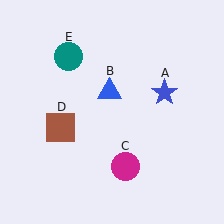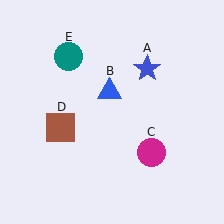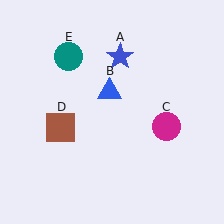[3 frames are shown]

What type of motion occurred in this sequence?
The blue star (object A), magenta circle (object C) rotated counterclockwise around the center of the scene.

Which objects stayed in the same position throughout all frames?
Blue triangle (object B) and brown square (object D) and teal circle (object E) remained stationary.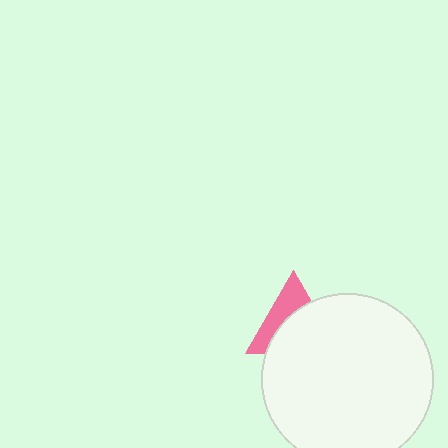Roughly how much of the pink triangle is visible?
A small part of it is visible (roughly 42%).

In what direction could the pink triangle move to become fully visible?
The pink triangle could move up. That would shift it out from behind the white circle entirely.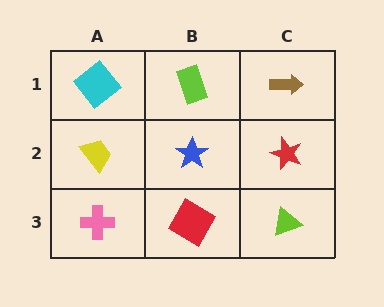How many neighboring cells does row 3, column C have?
2.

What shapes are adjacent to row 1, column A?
A yellow trapezoid (row 2, column A), a lime rectangle (row 1, column B).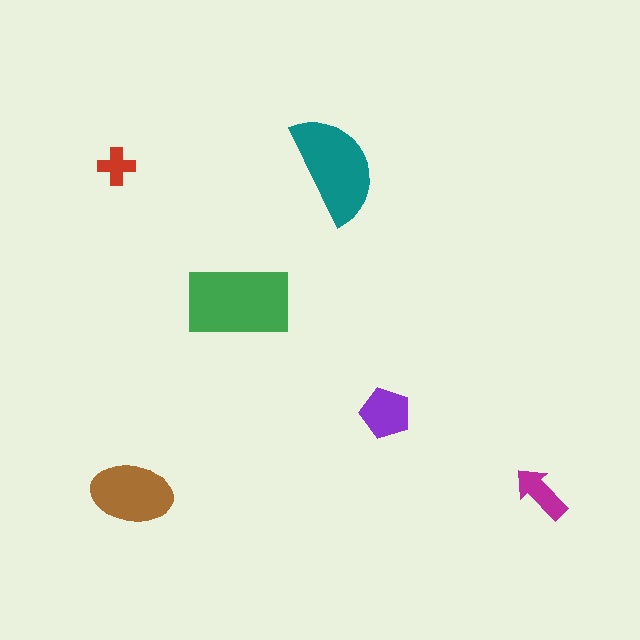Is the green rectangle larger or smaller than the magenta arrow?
Larger.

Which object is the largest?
The green rectangle.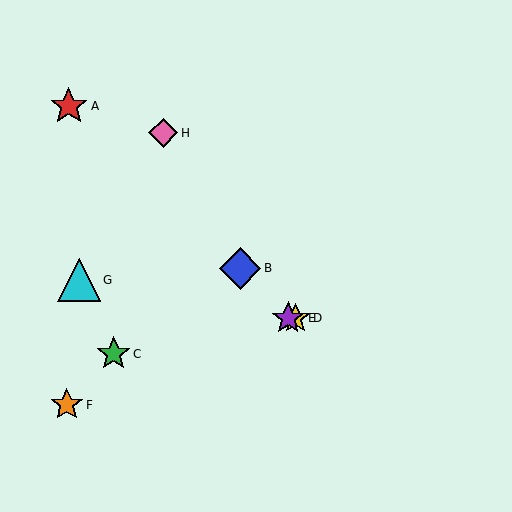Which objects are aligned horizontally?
Objects D, E are aligned horizontally.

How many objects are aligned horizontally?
2 objects (D, E) are aligned horizontally.